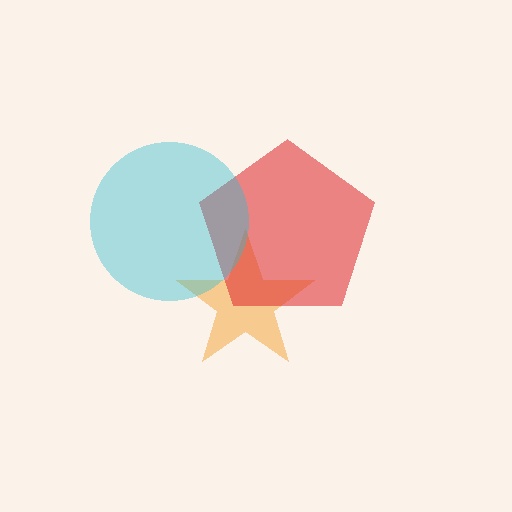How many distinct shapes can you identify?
There are 3 distinct shapes: an orange star, a red pentagon, a cyan circle.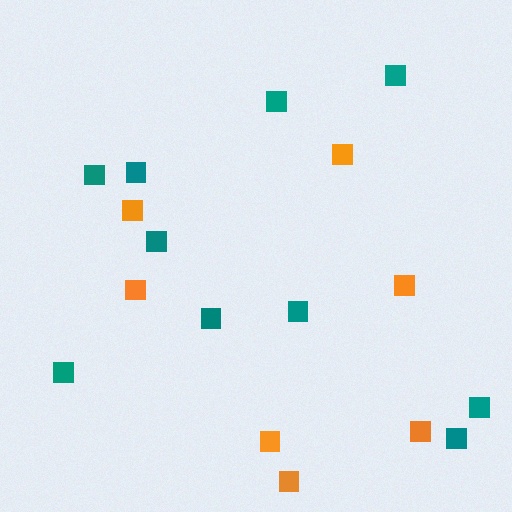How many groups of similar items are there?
There are 2 groups: one group of orange squares (7) and one group of teal squares (10).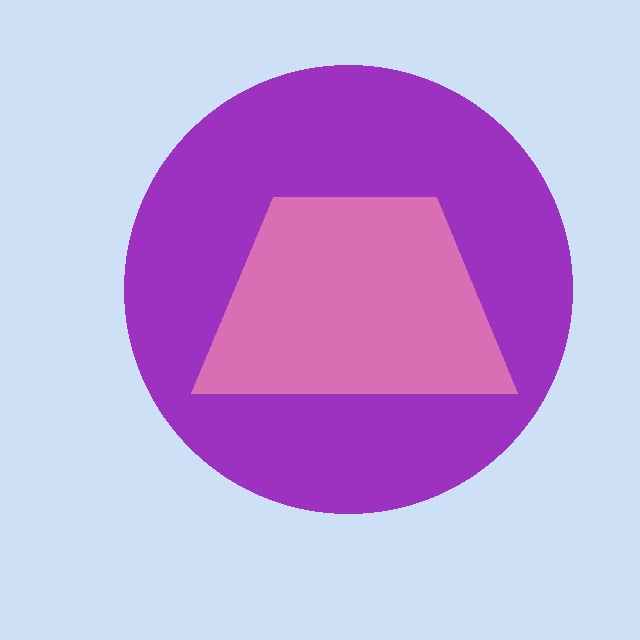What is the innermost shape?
The pink trapezoid.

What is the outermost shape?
The purple circle.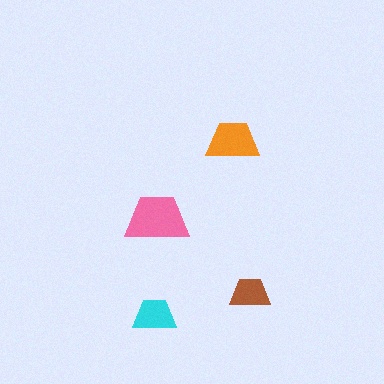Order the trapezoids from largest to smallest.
the pink one, the orange one, the cyan one, the brown one.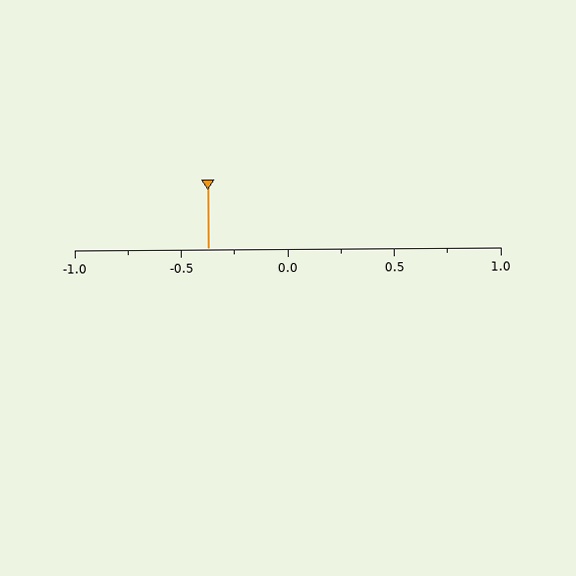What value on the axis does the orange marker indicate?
The marker indicates approximately -0.38.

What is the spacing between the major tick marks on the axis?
The major ticks are spaced 0.5 apart.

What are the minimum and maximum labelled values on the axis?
The axis runs from -1.0 to 1.0.